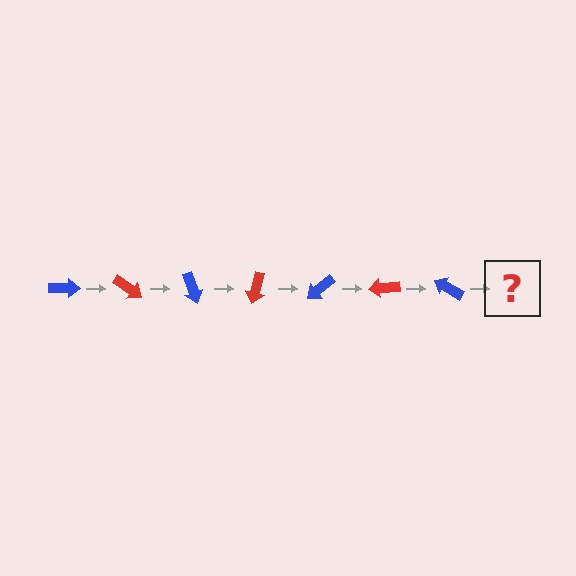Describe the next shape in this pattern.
It should be a red arrow, rotated 245 degrees from the start.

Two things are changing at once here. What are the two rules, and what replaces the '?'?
The two rules are that it rotates 35 degrees each step and the color cycles through blue and red. The '?' should be a red arrow, rotated 245 degrees from the start.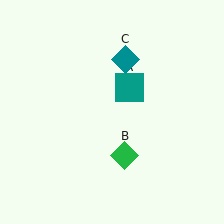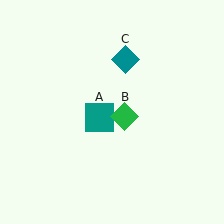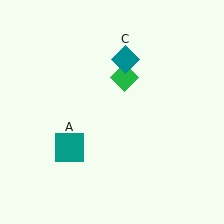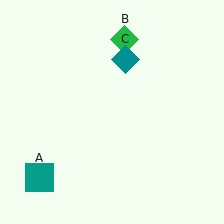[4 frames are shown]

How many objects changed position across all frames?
2 objects changed position: teal square (object A), green diamond (object B).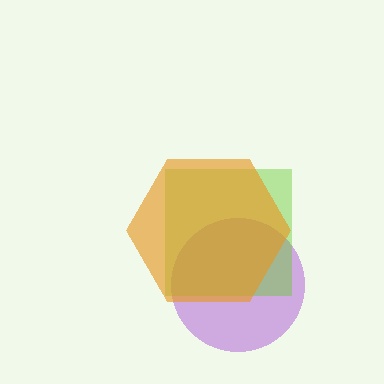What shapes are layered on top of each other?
The layered shapes are: a purple circle, a lime square, an orange hexagon.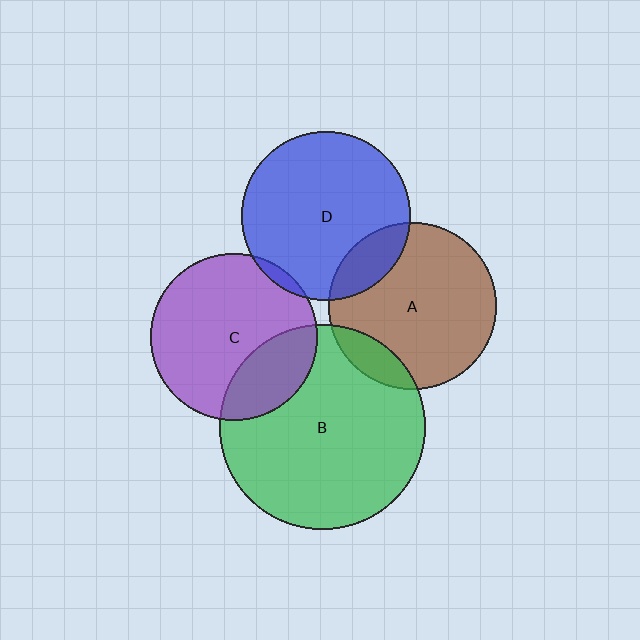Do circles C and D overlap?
Yes.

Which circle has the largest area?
Circle B (green).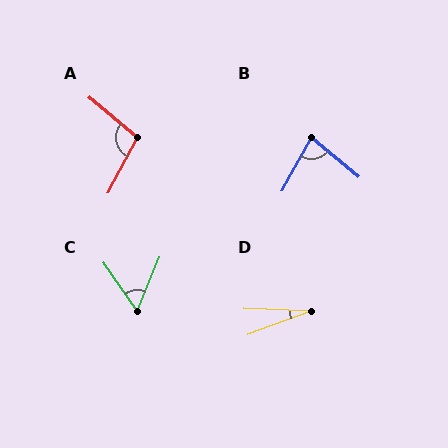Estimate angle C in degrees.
Approximately 58 degrees.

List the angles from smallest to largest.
D (23°), C (58°), B (79°), A (102°).